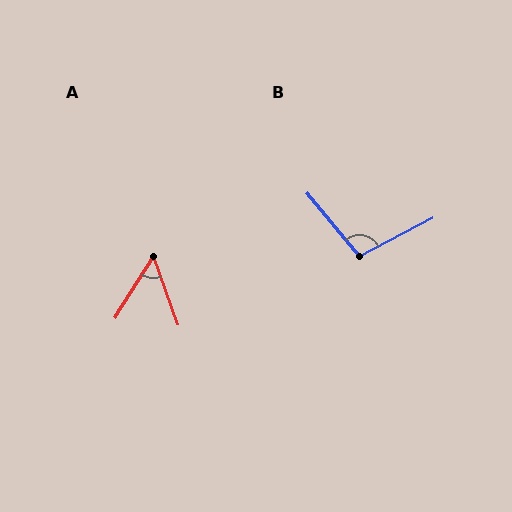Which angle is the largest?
B, at approximately 102 degrees.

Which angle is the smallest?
A, at approximately 52 degrees.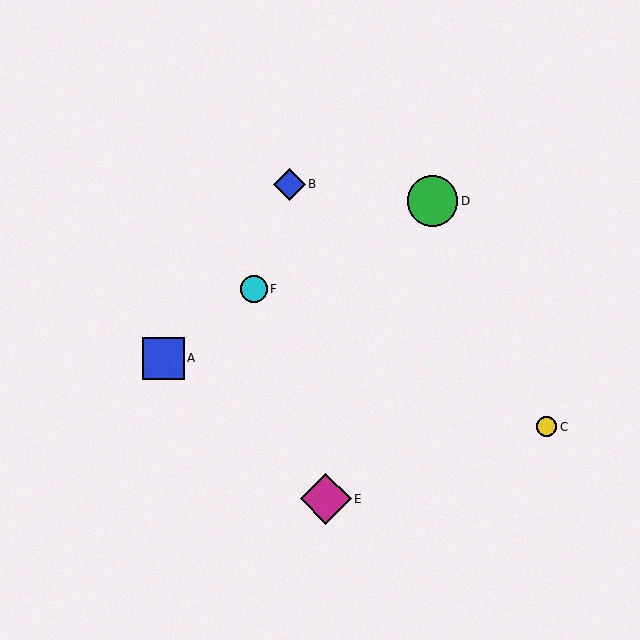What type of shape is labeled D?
Shape D is a green circle.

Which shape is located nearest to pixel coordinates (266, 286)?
The cyan circle (labeled F) at (254, 289) is nearest to that location.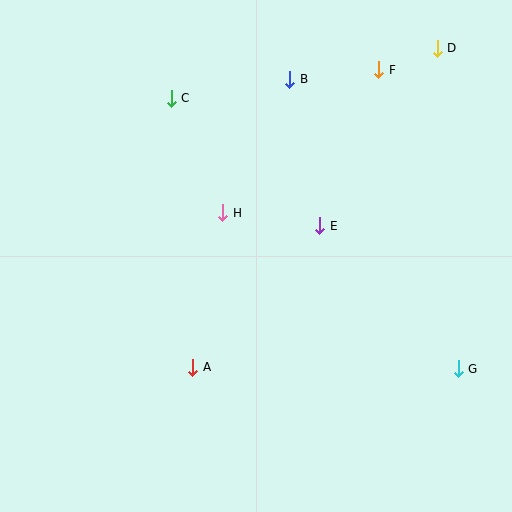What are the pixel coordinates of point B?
Point B is at (290, 79).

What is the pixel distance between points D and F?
The distance between D and F is 62 pixels.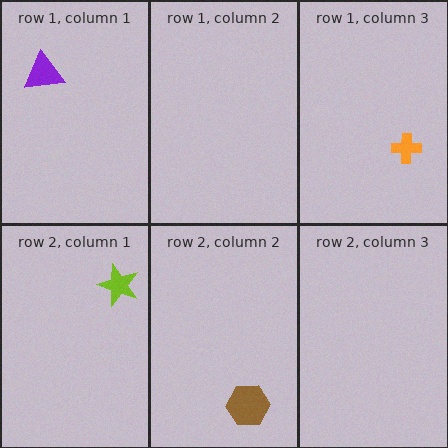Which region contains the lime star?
The row 2, column 1 region.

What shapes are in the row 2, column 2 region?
The brown hexagon.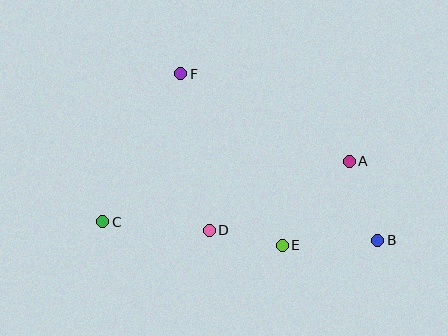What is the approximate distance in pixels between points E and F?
The distance between E and F is approximately 199 pixels.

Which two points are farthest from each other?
Points B and C are farthest from each other.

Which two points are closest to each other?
Points D and E are closest to each other.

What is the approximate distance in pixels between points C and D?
The distance between C and D is approximately 107 pixels.